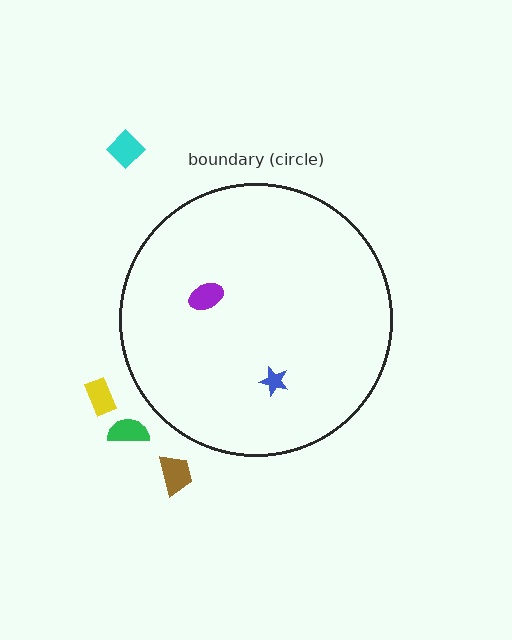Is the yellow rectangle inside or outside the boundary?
Outside.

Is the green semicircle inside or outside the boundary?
Outside.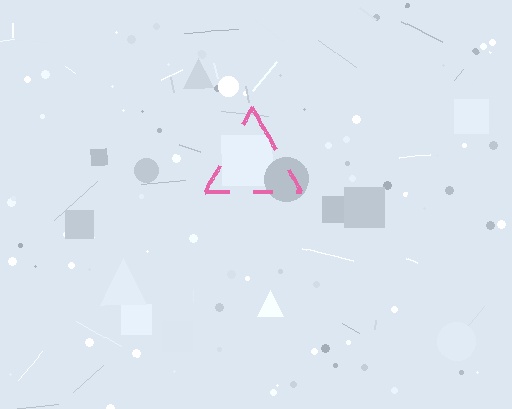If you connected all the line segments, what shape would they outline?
They would outline a triangle.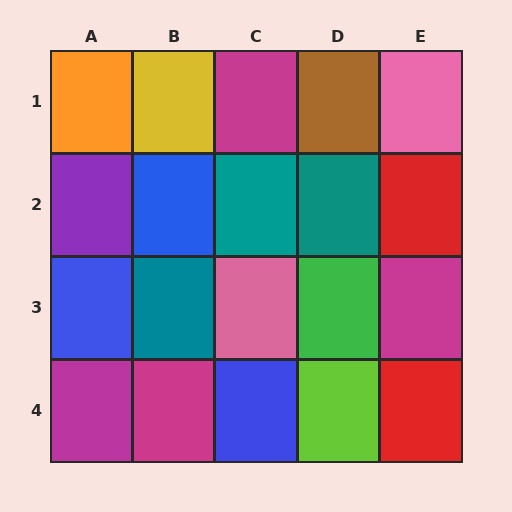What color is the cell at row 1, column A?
Orange.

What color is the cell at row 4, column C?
Blue.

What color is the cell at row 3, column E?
Magenta.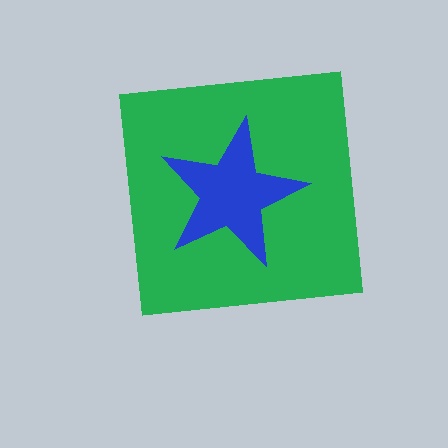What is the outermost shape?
The green square.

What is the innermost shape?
The blue star.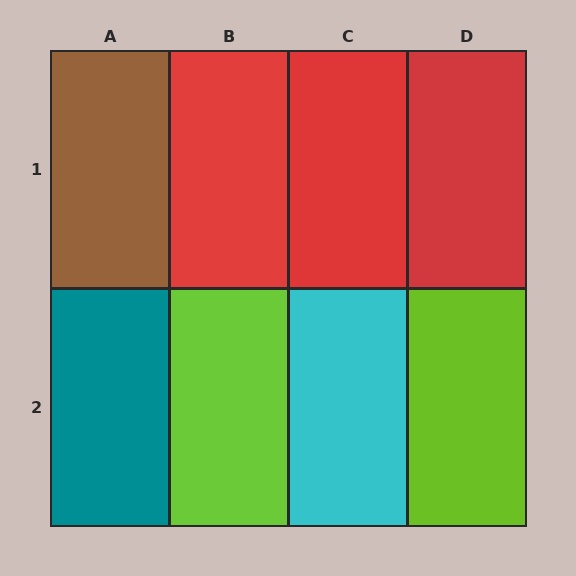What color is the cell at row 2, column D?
Lime.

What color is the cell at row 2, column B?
Lime.